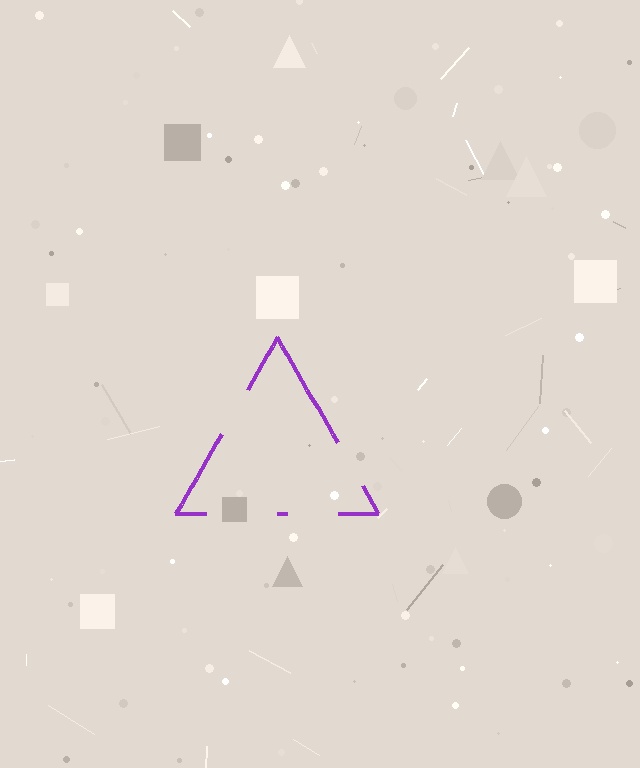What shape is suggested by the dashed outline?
The dashed outline suggests a triangle.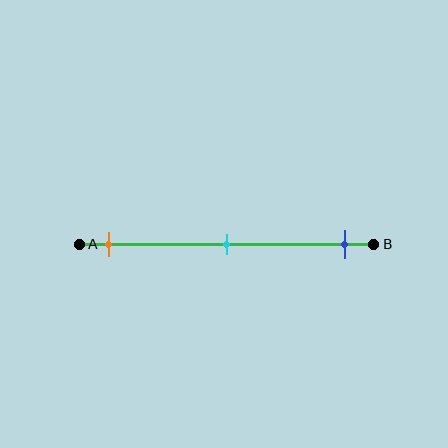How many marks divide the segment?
There are 3 marks dividing the segment.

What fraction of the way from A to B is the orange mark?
The orange mark is approximately 10% (0.1) of the way from A to B.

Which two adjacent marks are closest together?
The orange and cyan marks are the closest adjacent pair.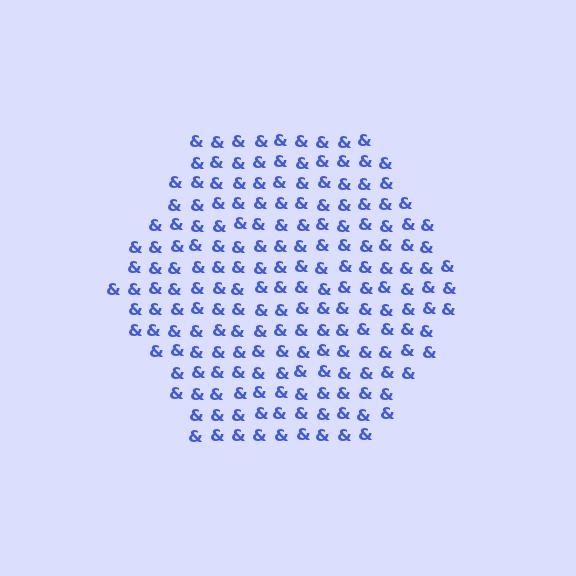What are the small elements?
The small elements are ampersands.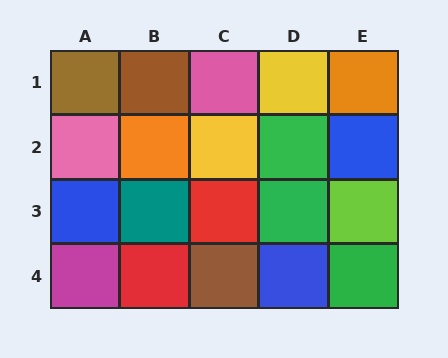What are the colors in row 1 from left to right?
Brown, brown, pink, yellow, orange.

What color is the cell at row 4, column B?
Red.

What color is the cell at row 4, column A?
Magenta.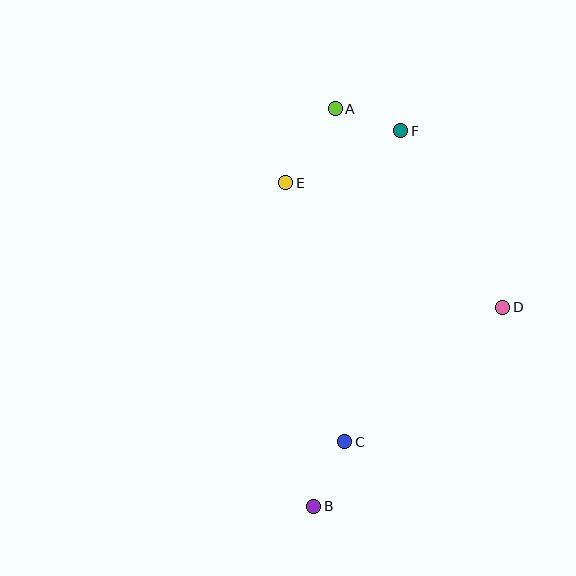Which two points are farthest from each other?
Points A and B are farthest from each other.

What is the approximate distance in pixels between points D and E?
The distance between D and E is approximately 251 pixels.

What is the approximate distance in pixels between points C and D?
The distance between C and D is approximately 208 pixels.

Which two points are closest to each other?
Points A and F are closest to each other.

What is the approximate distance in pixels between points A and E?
The distance between A and E is approximately 89 pixels.